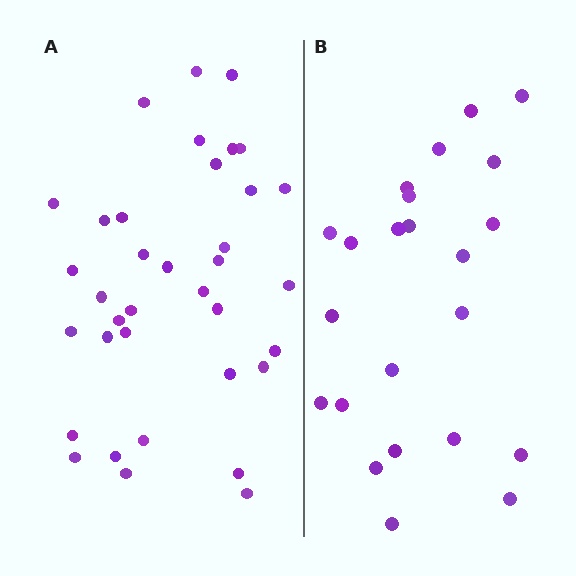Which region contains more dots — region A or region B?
Region A (the left region) has more dots.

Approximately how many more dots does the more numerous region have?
Region A has approximately 15 more dots than region B.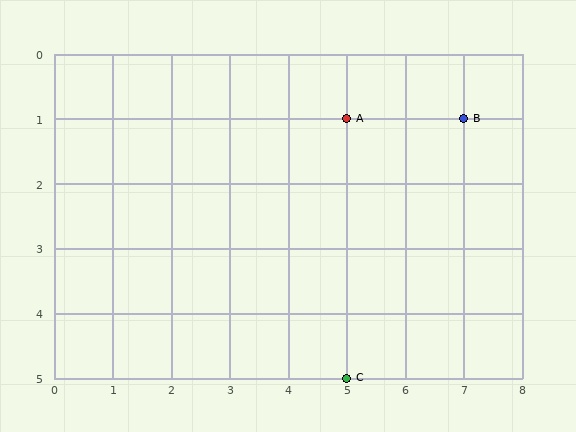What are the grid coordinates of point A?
Point A is at grid coordinates (5, 1).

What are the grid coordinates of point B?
Point B is at grid coordinates (7, 1).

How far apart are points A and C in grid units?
Points A and C are 4 rows apart.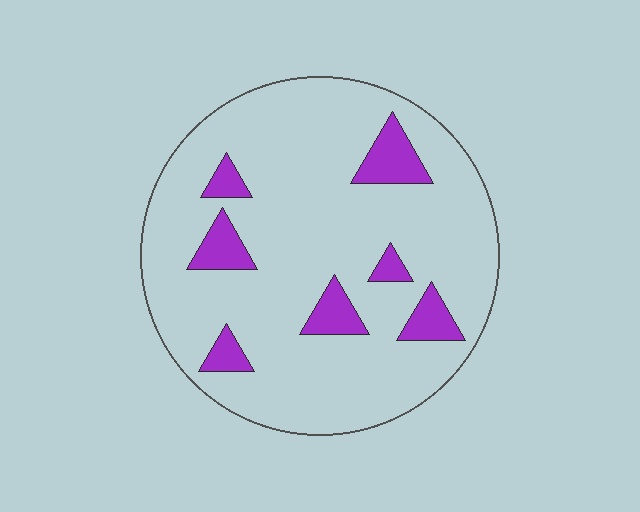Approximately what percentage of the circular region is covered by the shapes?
Approximately 15%.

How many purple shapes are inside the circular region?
7.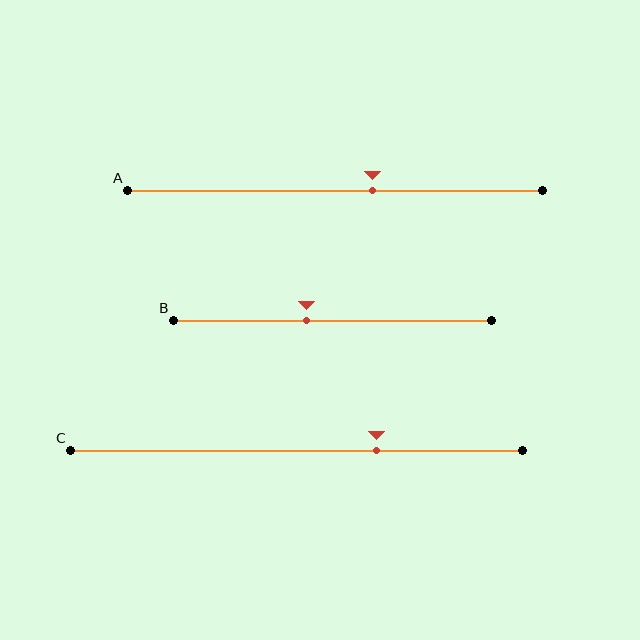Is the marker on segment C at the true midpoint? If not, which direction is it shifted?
No, the marker on segment C is shifted to the right by about 18% of the segment length.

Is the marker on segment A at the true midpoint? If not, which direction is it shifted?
No, the marker on segment A is shifted to the right by about 9% of the segment length.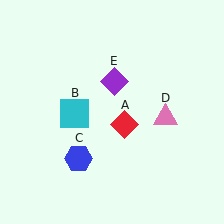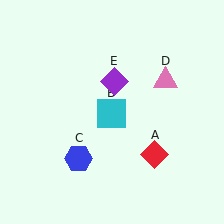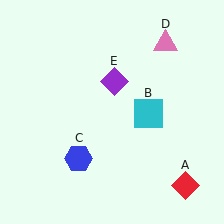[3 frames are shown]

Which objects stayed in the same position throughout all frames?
Blue hexagon (object C) and purple diamond (object E) remained stationary.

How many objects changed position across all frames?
3 objects changed position: red diamond (object A), cyan square (object B), pink triangle (object D).